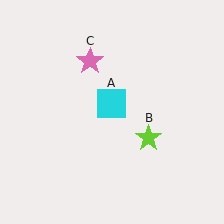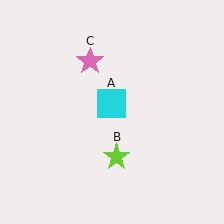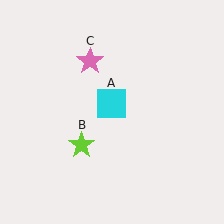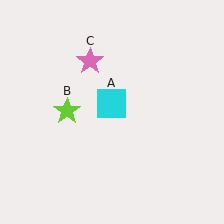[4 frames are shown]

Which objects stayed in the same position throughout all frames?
Cyan square (object A) and pink star (object C) remained stationary.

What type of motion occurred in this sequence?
The lime star (object B) rotated clockwise around the center of the scene.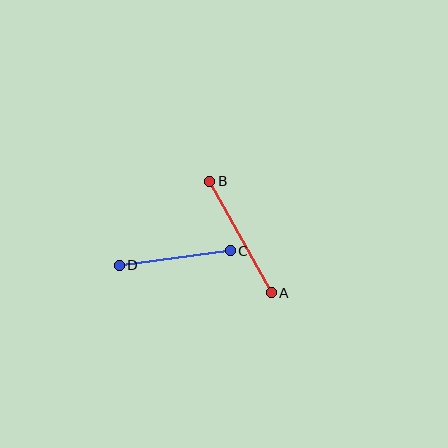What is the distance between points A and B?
The distance is approximately 128 pixels.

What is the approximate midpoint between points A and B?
The midpoint is at approximately (240, 237) pixels.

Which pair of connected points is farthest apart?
Points A and B are farthest apart.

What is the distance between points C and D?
The distance is approximately 112 pixels.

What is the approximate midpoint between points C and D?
The midpoint is at approximately (175, 258) pixels.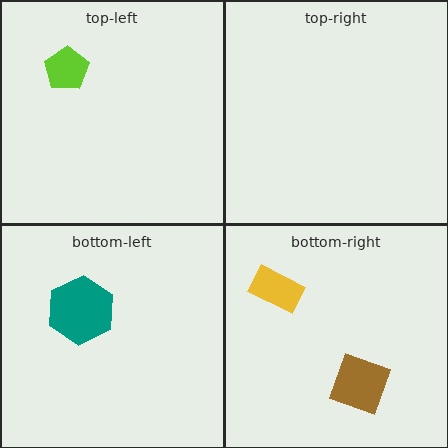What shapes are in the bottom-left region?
The teal hexagon.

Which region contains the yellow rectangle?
The bottom-right region.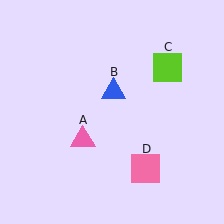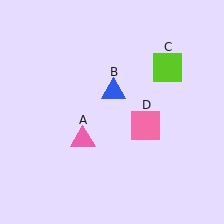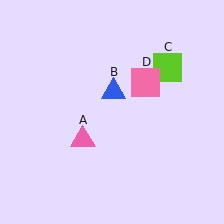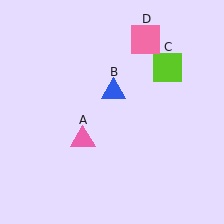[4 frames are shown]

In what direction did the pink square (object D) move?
The pink square (object D) moved up.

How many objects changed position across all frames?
1 object changed position: pink square (object D).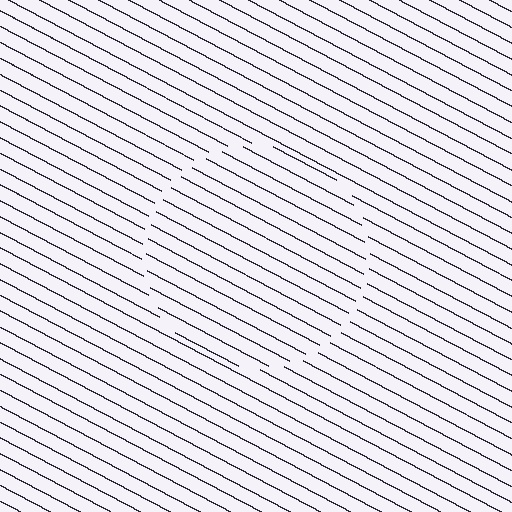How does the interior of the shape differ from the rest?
The interior of the shape contains the same grating, shifted by half a period — the contour is defined by the phase discontinuity where line-ends from the inner and outer gratings abut.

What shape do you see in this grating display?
An illusory circle. The interior of the shape contains the same grating, shifted by half a period — the contour is defined by the phase discontinuity where line-ends from the inner and outer gratings abut.